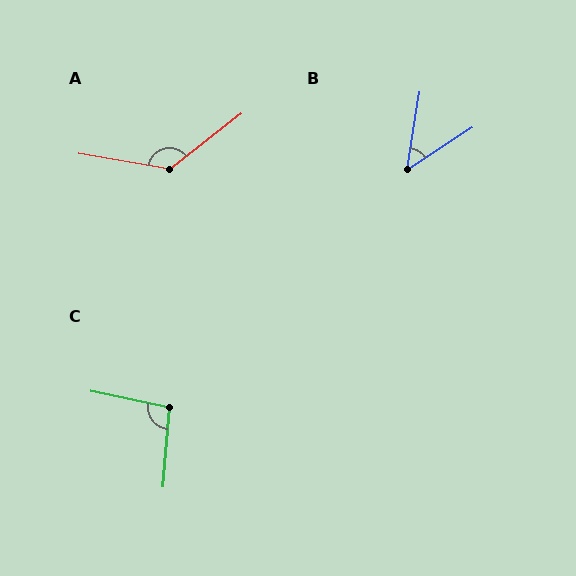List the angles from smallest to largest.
B (48°), C (97°), A (132°).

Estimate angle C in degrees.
Approximately 97 degrees.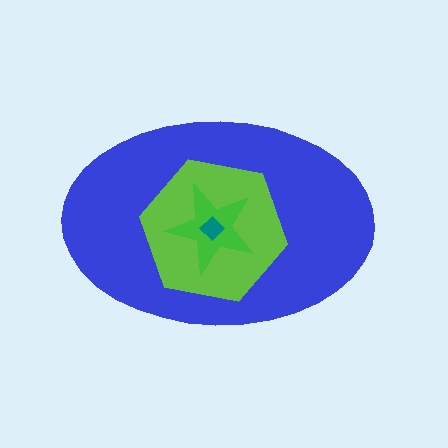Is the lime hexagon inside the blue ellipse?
Yes.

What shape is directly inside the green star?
The teal diamond.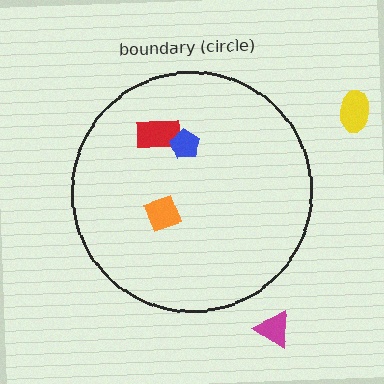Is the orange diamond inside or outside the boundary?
Inside.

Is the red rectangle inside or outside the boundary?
Inside.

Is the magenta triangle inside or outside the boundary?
Outside.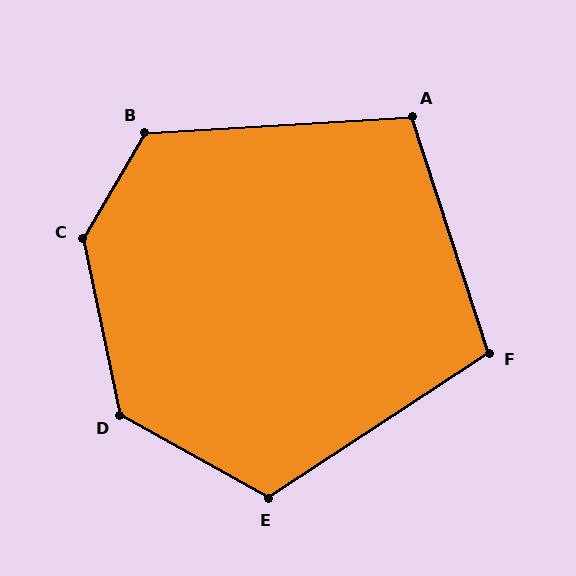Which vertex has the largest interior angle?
C, at approximately 138 degrees.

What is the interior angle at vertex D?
Approximately 131 degrees (obtuse).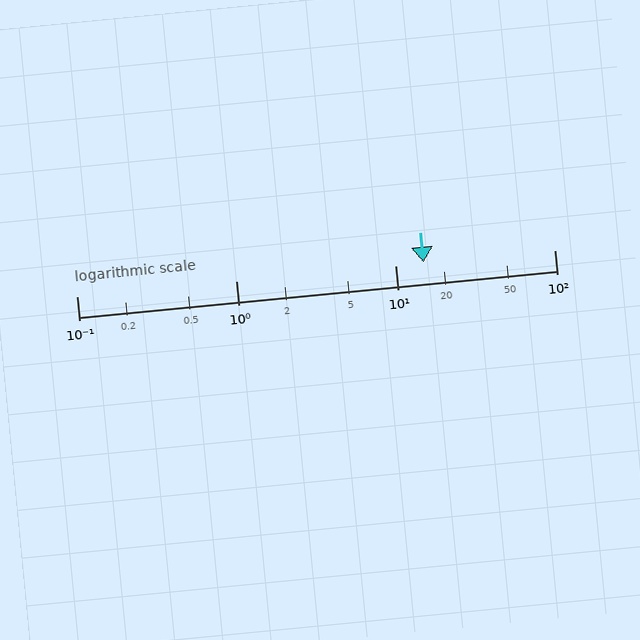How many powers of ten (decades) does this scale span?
The scale spans 3 decades, from 0.1 to 100.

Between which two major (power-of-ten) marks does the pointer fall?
The pointer is between 10 and 100.